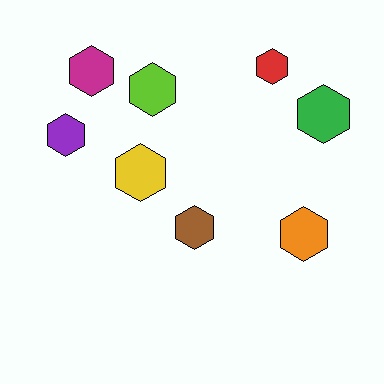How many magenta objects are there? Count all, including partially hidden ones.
There is 1 magenta object.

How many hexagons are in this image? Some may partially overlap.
There are 8 hexagons.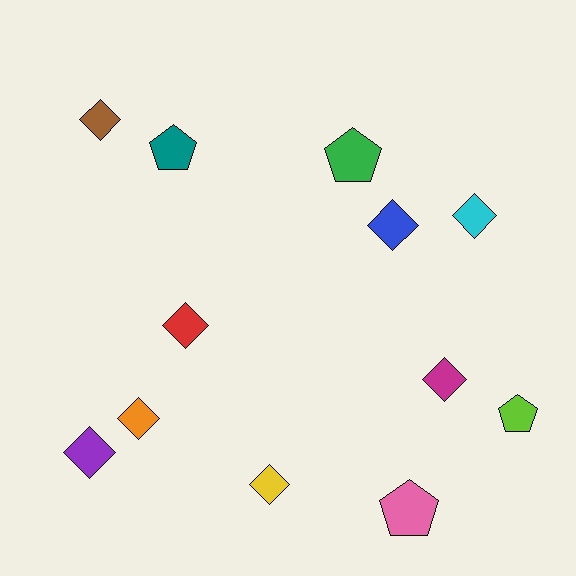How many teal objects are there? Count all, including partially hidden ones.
There is 1 teal object.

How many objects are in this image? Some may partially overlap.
There are 12 objects.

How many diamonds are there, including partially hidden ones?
There are 8 diamonds.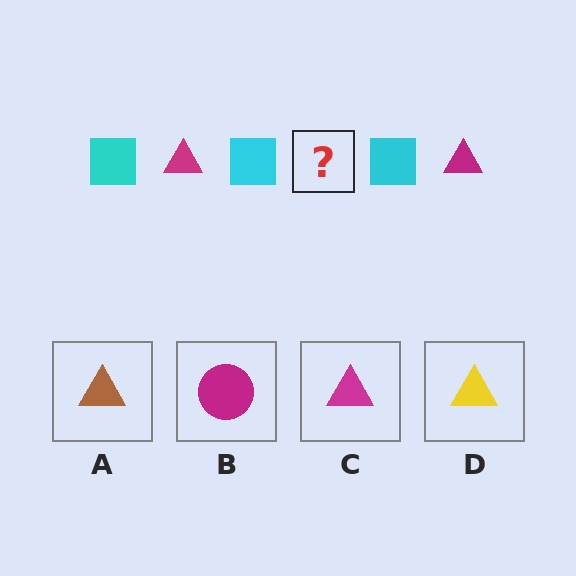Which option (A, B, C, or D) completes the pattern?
C.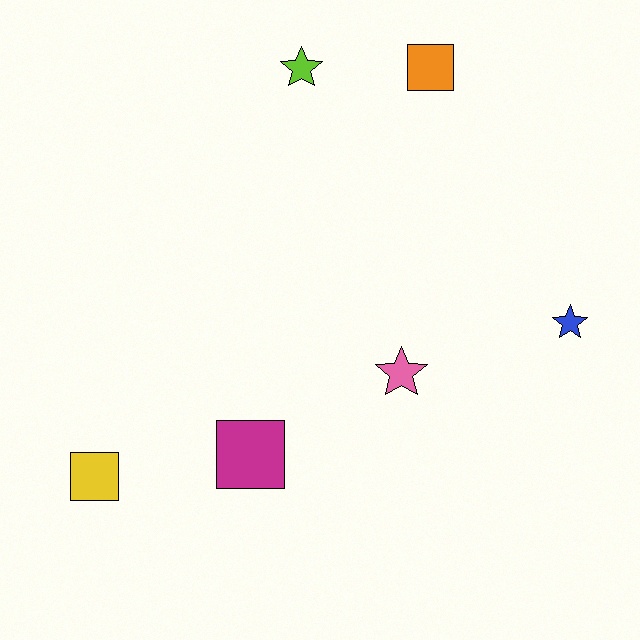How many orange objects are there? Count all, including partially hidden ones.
There is 1 orange object.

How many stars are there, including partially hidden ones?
There are 3 stars.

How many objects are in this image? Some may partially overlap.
There are 6 objects.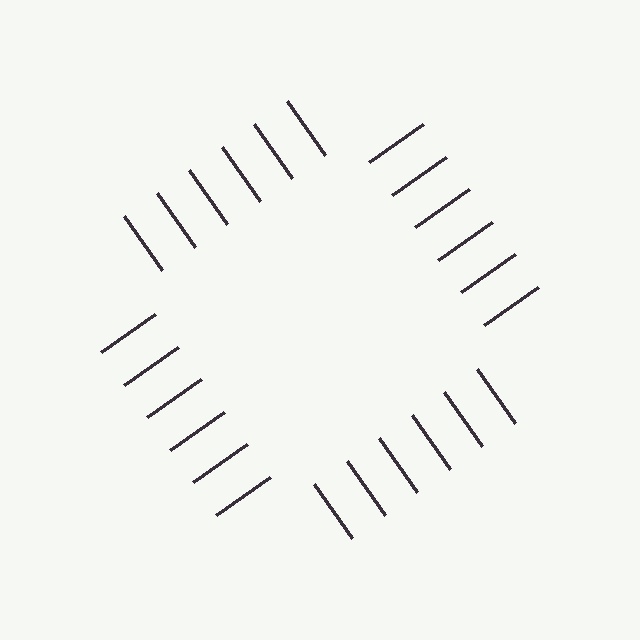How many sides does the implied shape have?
4 sides — the line-ends trace a square.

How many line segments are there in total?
24 — 6 along each of the 4 edges.